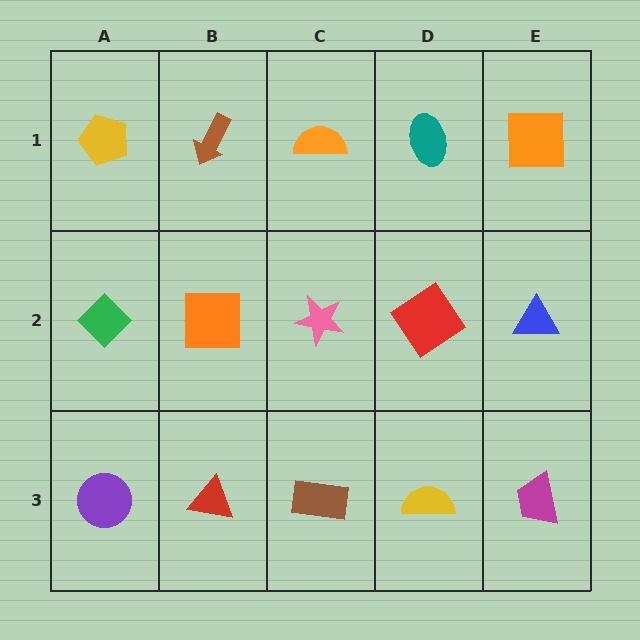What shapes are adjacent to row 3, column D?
A red diamond (row 2, column D), a brown rectangle (row 3, column C), a magenta trapezoid (row 3, column E).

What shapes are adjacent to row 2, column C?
An orange semicircle (row 1, column C), a brown rectangle (row 3, column C), an orange square (row 2, column B), a red diamond (row 2, column D).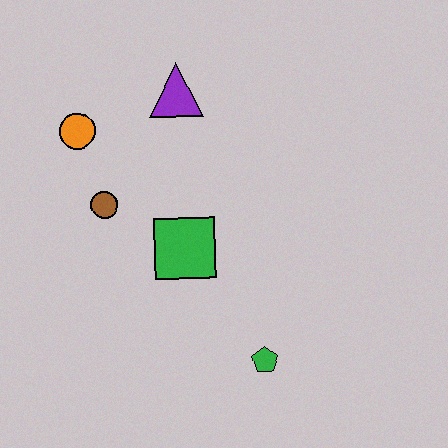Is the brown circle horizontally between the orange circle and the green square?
Yes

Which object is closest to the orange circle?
The brown circle is closest to the orange circle.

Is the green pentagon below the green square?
Yes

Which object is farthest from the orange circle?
The green pentagon is farthest from the orange circle.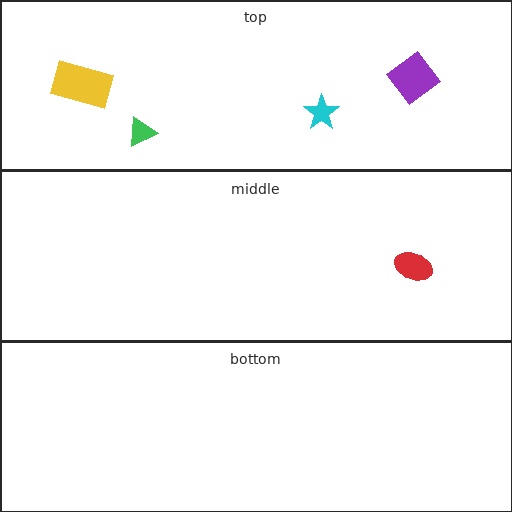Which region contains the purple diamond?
The top region.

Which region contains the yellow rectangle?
The top region.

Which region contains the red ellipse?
The middle region.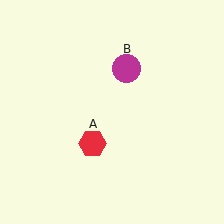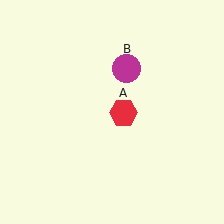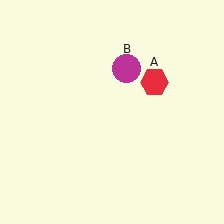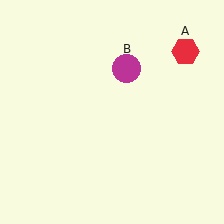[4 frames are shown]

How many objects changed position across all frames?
1 object changed position: red hexagon (object A).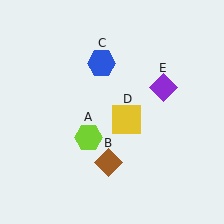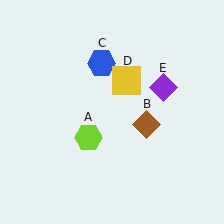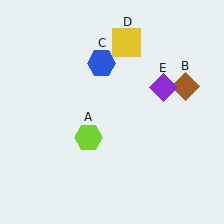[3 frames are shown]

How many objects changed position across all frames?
2 objects changed position: brown diamond (object B), yellow square (object D).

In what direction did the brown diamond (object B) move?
The brown diamond (object B) moved up and to the right.